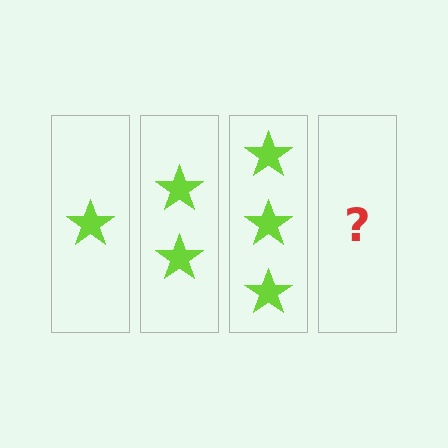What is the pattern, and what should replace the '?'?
The pattern is that each step adds one more star. The '?' should be 4 stars.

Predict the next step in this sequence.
The next step is 4 stars.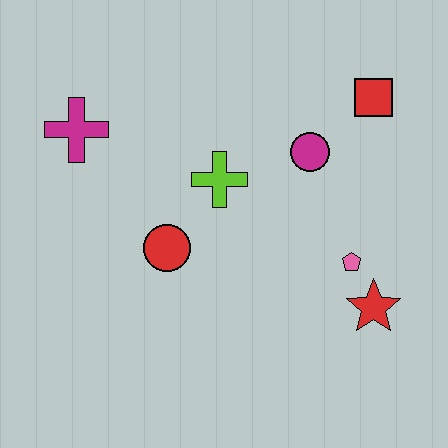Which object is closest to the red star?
The pink pentagon is closest to the red star.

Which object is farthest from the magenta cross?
The red star is farthest from the magenta cross.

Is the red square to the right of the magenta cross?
Yes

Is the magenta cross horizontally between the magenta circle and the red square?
No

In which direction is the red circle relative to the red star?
The red circle is to the left of the red star.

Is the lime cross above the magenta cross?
No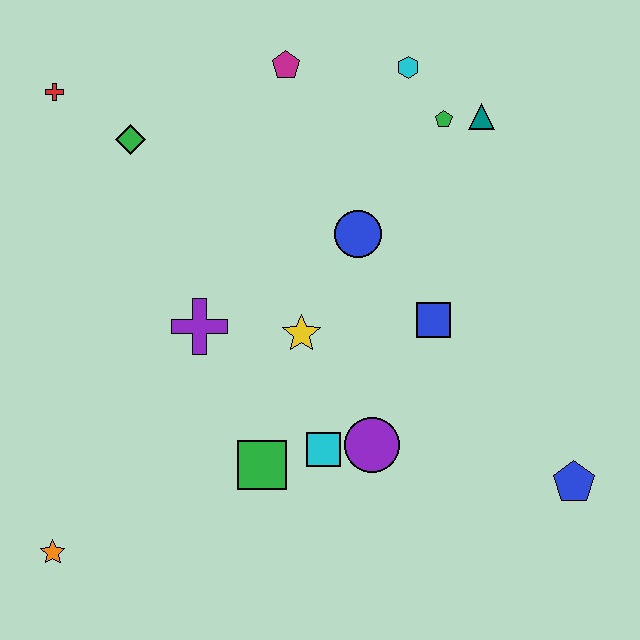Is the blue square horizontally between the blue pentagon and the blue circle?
Yes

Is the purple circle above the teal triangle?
No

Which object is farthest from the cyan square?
The red cross is farthest from the cyan square.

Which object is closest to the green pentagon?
The teal triangle is closest to the green pentagon.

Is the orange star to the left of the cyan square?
Yes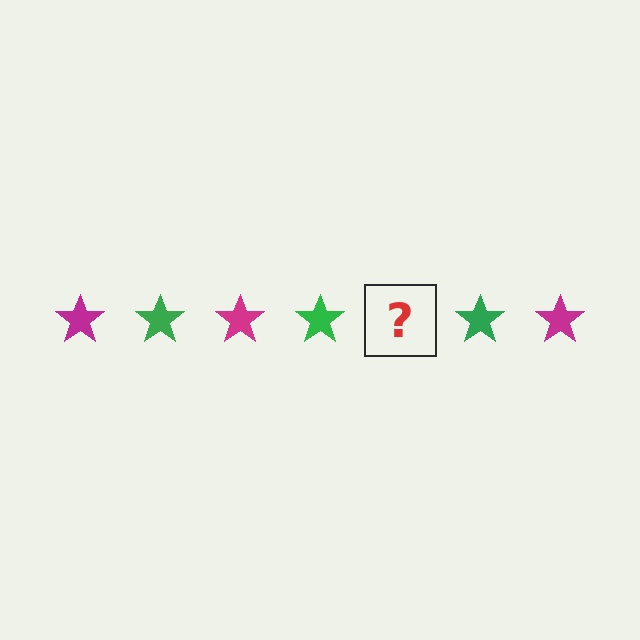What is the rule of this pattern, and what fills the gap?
The rule is that the pattern cycles through magenta, green stars. The gap should be filled with a magenta star.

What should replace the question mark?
The question mark should be replaced with a magenta star.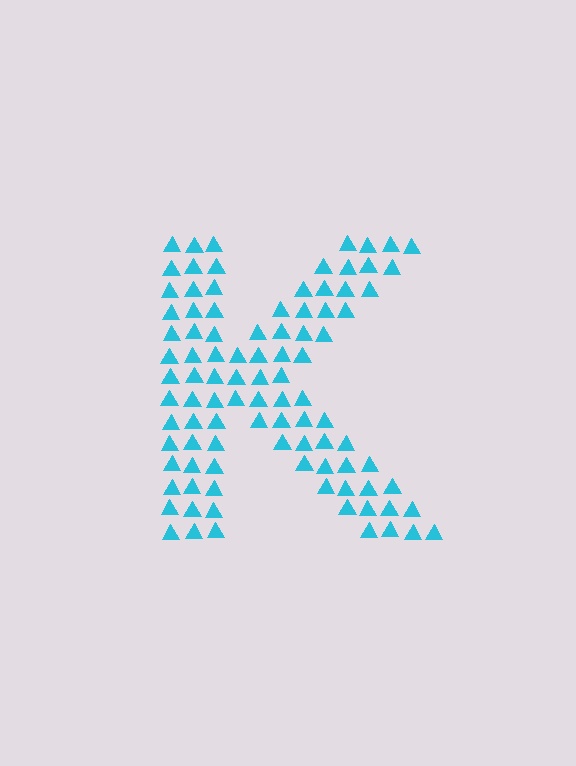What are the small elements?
The small elements are triangles.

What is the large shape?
The large shape is the letter K.